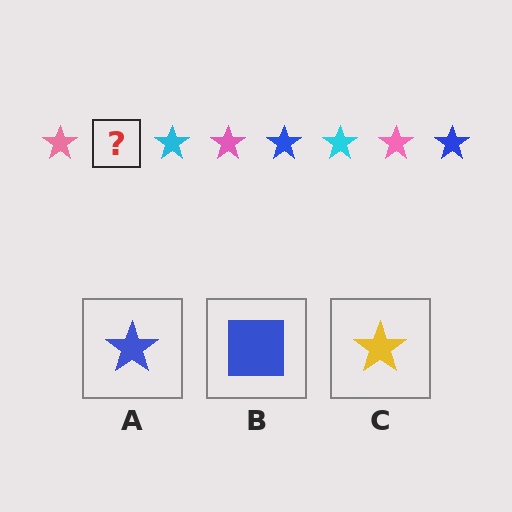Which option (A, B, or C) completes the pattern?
A.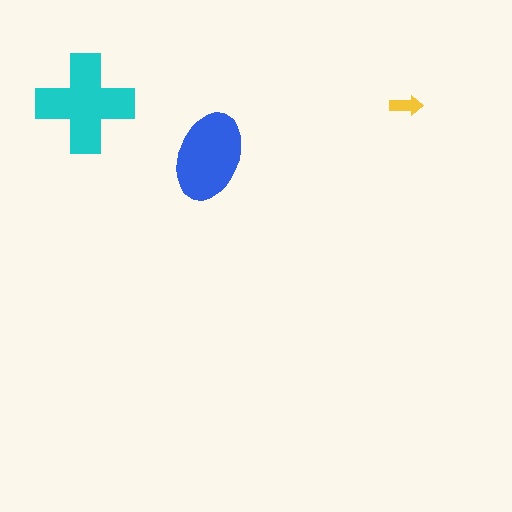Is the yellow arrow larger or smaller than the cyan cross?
Smaller.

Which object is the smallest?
The yellow arrow.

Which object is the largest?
The cyan cross.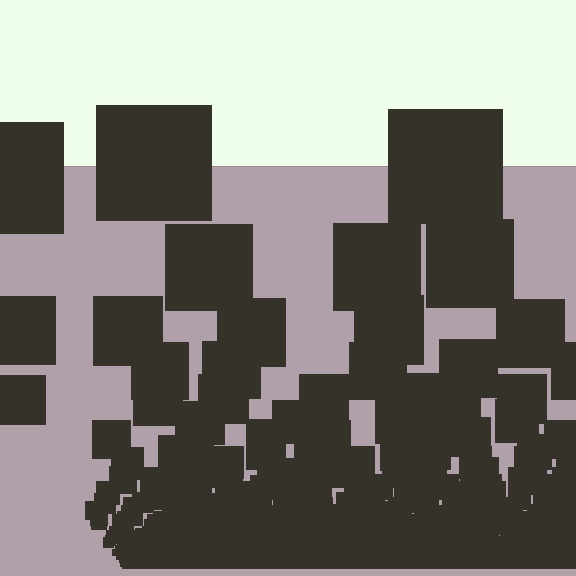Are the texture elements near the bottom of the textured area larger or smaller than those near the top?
Smaller. The gradient is inverted — elements near the bottom are smaller and denser.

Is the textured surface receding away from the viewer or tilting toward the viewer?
The surface appears to tilt toward the viewer. Texture elements get larger and sparser toward the top.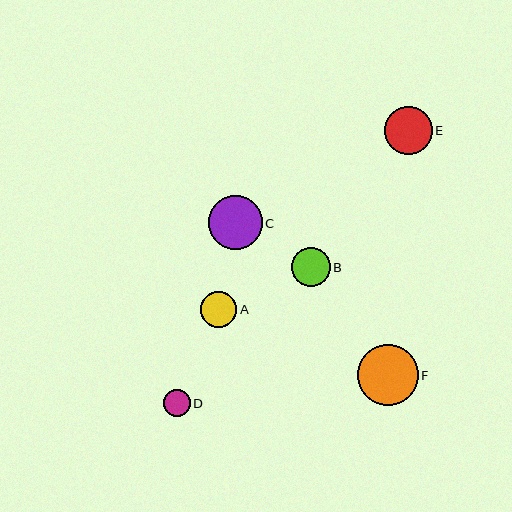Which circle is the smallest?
Circle D is the smallest with a size of approximately 27 pixels.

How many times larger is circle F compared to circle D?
Circle F is approximately 2.2 times the size of circle D.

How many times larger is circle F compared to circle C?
Circle F is approximately 1.1 times the size of circle C.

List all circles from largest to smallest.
From largest to smallest: F, C, E, B, A, D.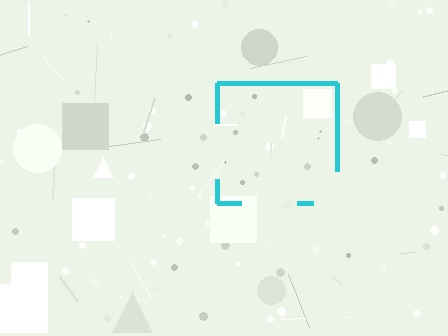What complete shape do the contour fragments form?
The contour fragments form a square.